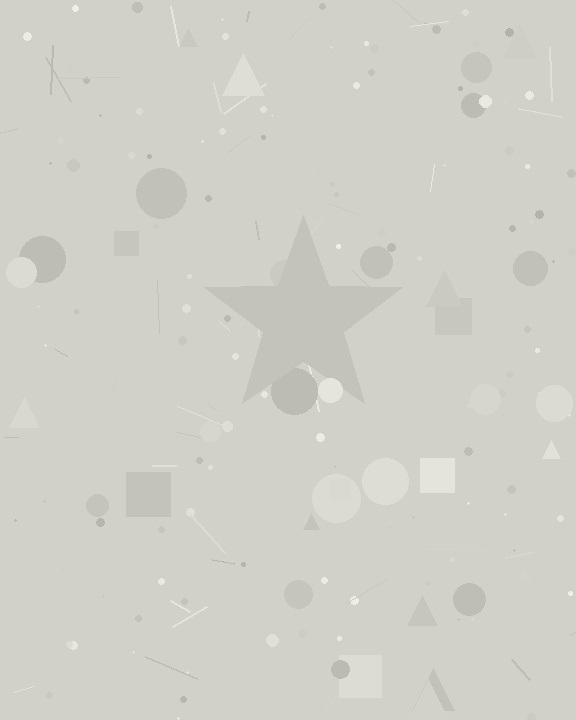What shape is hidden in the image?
A star is hidden in the image.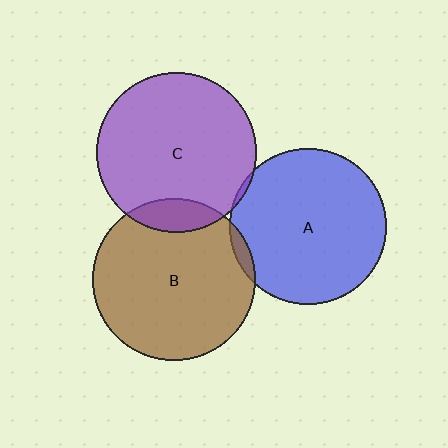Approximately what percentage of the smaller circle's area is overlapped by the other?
Approximately 5%.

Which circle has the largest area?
Circle B (brown).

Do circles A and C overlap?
Yes.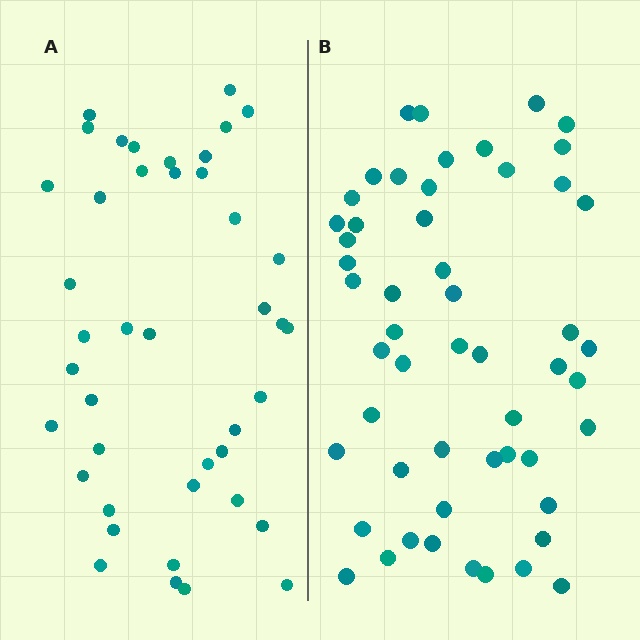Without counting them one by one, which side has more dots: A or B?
Region B (the right region) has more dots.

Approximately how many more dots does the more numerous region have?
Region B has roughly 12 or so more dots than region A.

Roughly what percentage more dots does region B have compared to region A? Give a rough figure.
About 25% more.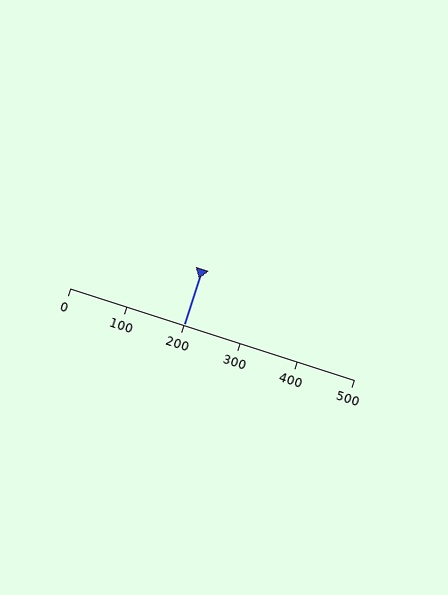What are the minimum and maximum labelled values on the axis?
The axis runs from 0 to 500.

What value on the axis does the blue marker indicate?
The marker indicates approximately 200.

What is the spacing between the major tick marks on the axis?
The major ticks are spaced 100 apart.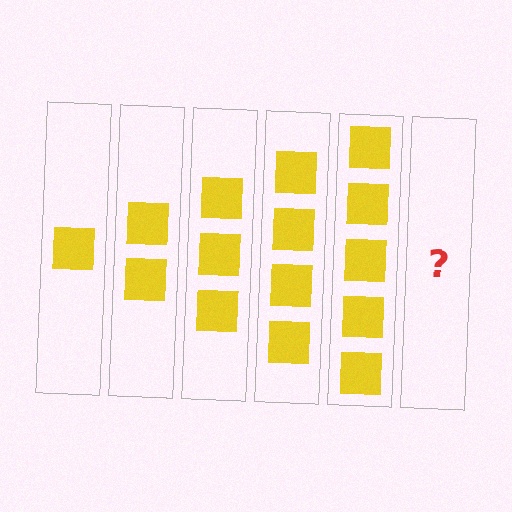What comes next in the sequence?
The next element should be 6 squares.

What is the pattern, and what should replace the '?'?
The pattern is that each step adds one more square. The '?' should be 6 squares.